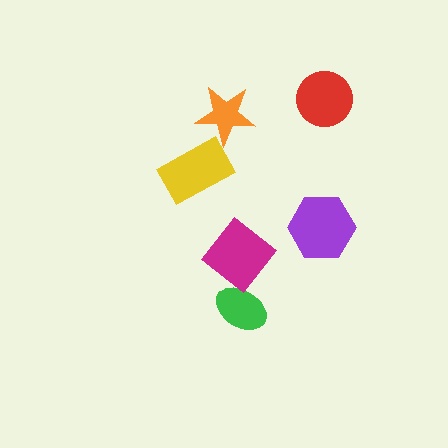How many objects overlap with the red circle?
0 objects overlap with the red circle.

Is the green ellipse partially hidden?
Yes, it is partially covered by another shape.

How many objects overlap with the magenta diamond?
1 object overlaps with the magenta diamond.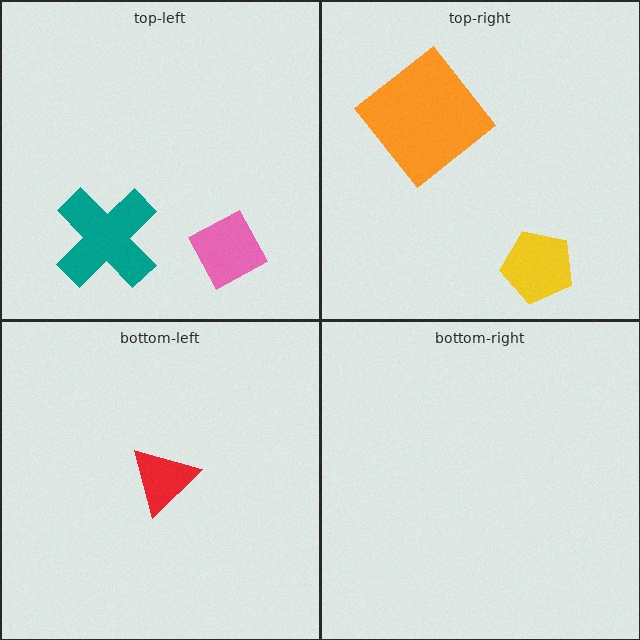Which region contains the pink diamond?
The top-left region.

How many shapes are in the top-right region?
2.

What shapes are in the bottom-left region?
The red triangle.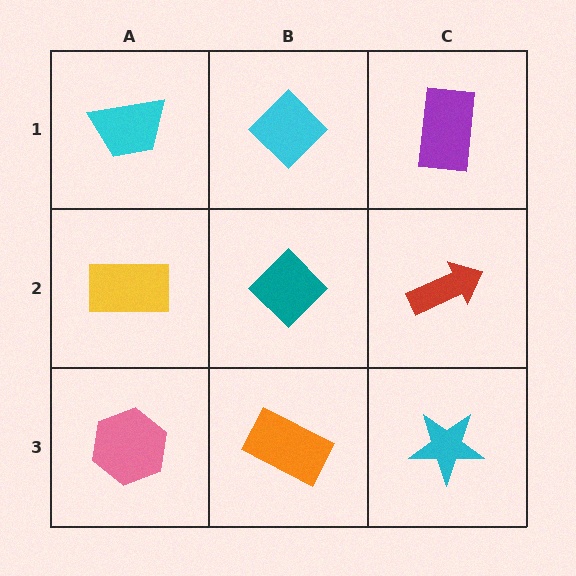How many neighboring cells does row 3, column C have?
2.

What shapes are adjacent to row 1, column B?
A teal diamond (row 2, column B), a cyan trapezoid (row 1, column A), a purple rectangle (row 1, column C).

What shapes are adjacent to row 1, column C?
A red arrow (row 2, column C), a cyan diamond (row 1, column B).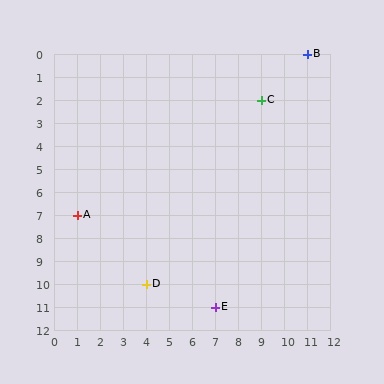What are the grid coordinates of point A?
Point A is at grid coordinates (1, 7).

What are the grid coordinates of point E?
Point E is at grid coordinates (7, 11).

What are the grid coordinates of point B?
Point B is at grid coordinates (11, 0).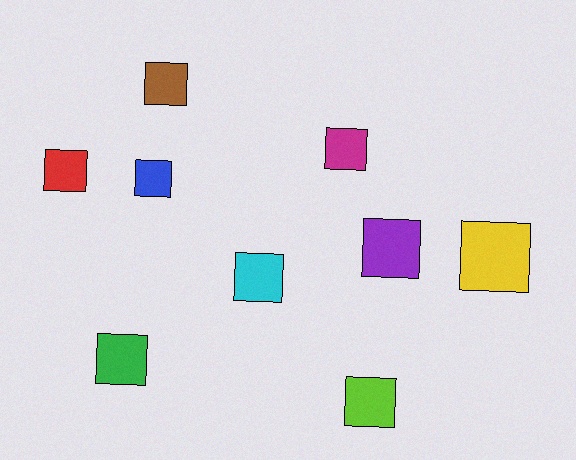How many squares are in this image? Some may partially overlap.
There are 9 squares.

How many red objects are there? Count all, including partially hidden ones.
There is 1 red object.